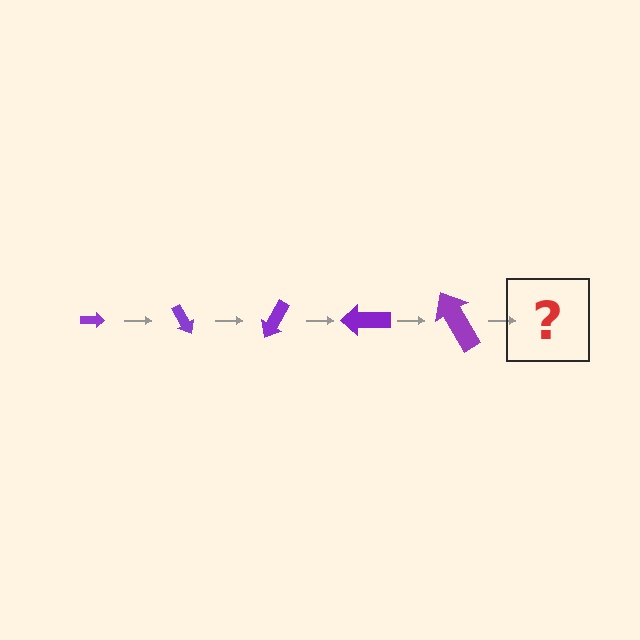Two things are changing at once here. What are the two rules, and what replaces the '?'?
The two rules are that the arrow grows larger each step and it rotates 60 degrees each step. The '?' should be an arrow, larger than the previous one and rotated 300 degrees from the start.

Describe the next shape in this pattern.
It should be an arrow, larger than the previous one and rotated 300 degrees from the start.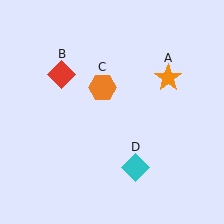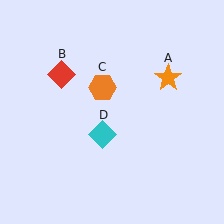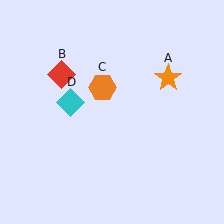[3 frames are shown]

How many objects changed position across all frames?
1 object changed position: cyan diamond (object D).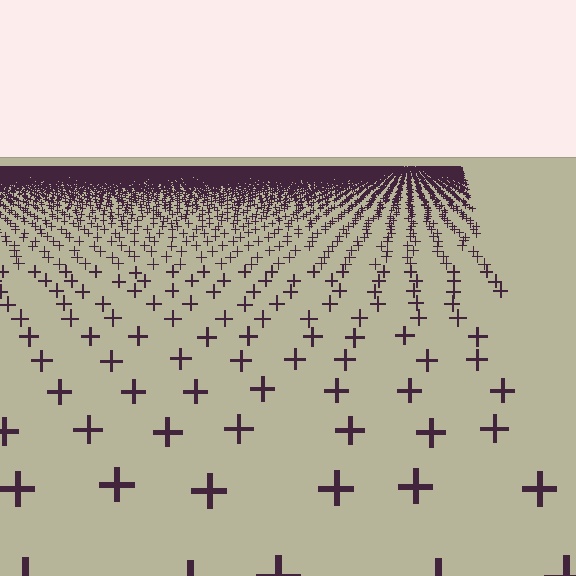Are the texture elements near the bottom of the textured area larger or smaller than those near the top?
Larger. Near the bottom, elements are closer to the viewer and appear at a bigger on-screen size.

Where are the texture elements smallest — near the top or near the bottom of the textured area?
Near the top.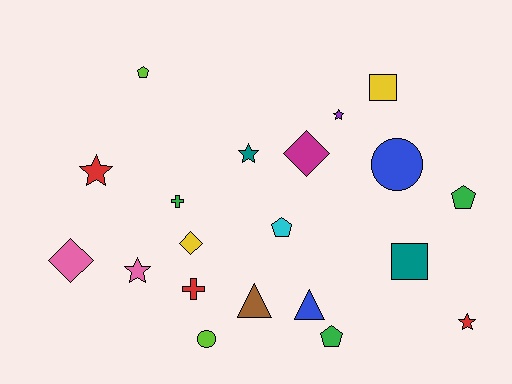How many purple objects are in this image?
There is 1 purple object.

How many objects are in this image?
There are 20 objects.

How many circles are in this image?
There are 2 circles.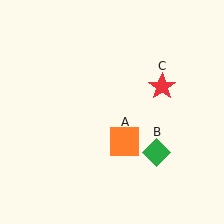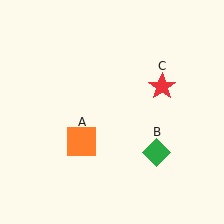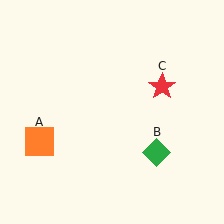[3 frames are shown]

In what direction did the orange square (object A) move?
The orange square (object A) moved left.